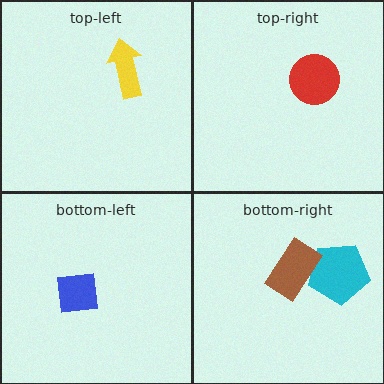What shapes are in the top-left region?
The yellow arrow.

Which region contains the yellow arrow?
The top-left region.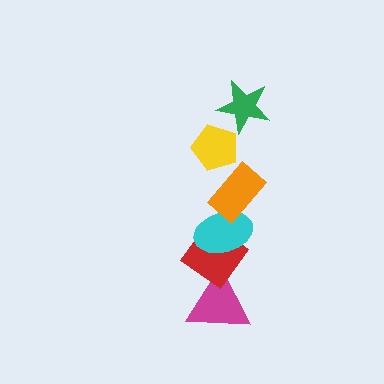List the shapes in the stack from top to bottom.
From top to bottom: the green star, the yellow pentagon, the orange rectangle, the cyan ellipse, the red diamond, the magenta triangle.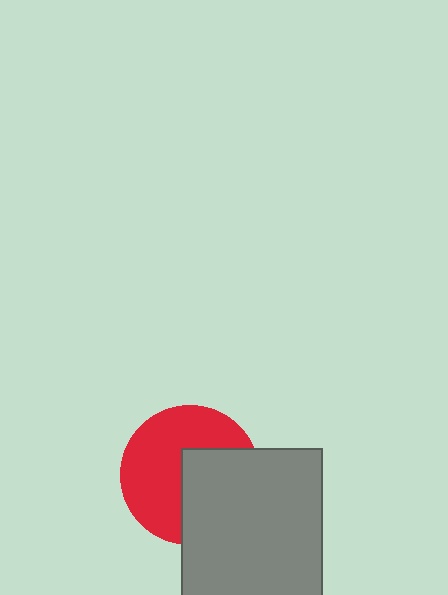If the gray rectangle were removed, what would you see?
You would see the complete red circle.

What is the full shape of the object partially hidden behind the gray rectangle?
The partially hidden object is a red circle.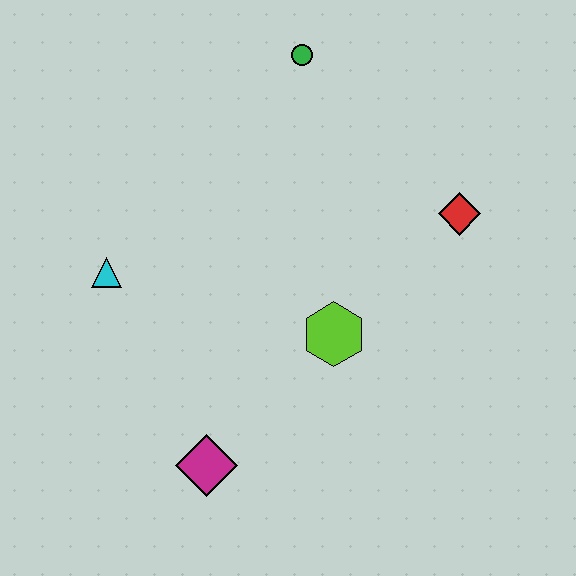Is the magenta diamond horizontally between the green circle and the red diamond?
No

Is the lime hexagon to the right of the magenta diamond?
Yes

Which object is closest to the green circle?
The red diamond is closest to the green circle.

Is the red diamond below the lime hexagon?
No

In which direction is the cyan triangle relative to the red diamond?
The cyan triangle is to the left of the red diamond.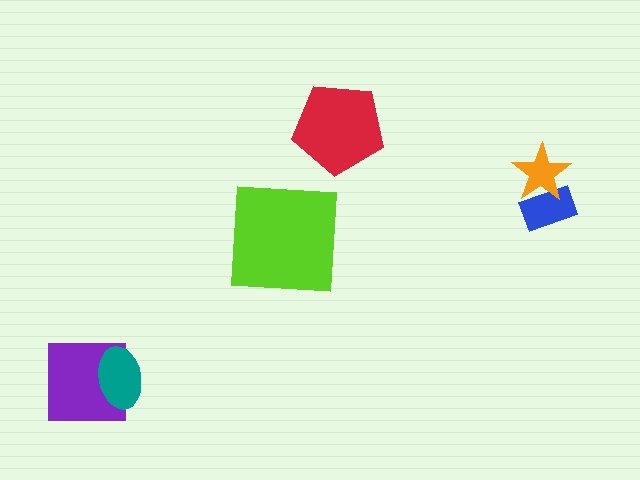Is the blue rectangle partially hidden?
Yes, it is partially covered by another shape.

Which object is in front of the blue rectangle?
The orange star is in front of the blue rectangle.